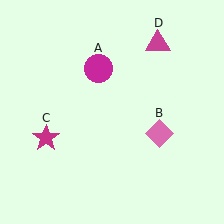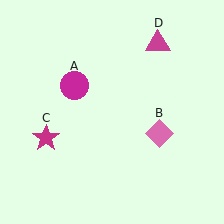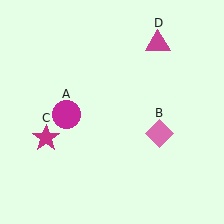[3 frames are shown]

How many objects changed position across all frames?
1 object changed position: magenta circle (object A).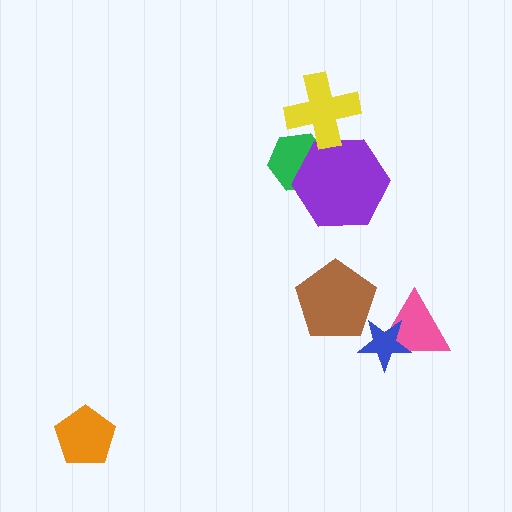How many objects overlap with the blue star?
1 object overlaps with the blue star.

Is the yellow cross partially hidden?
No, no other shape covers it.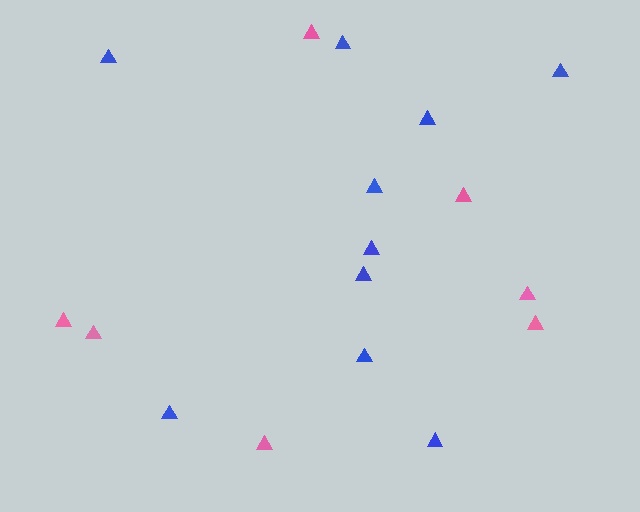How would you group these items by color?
There are 2 groups: one group of pink triangles (7) and one group of blue triangles (10).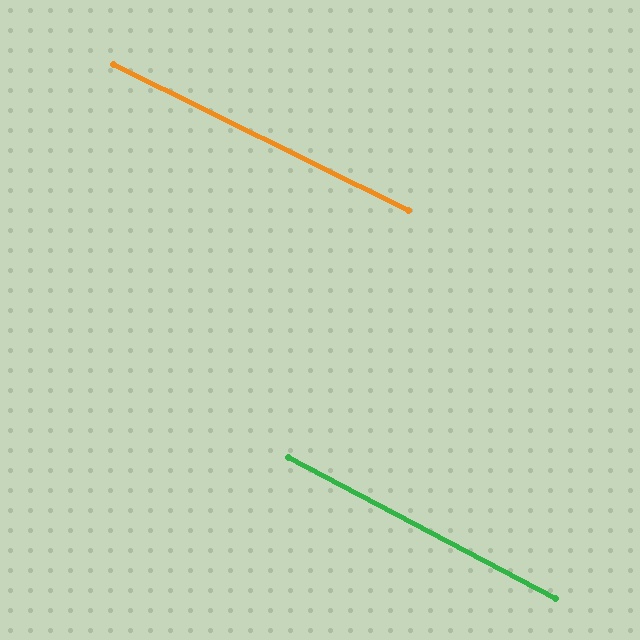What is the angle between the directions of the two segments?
Approximately 2 degrees.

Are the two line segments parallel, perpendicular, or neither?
Parallel — their directions differ by only 1.6°.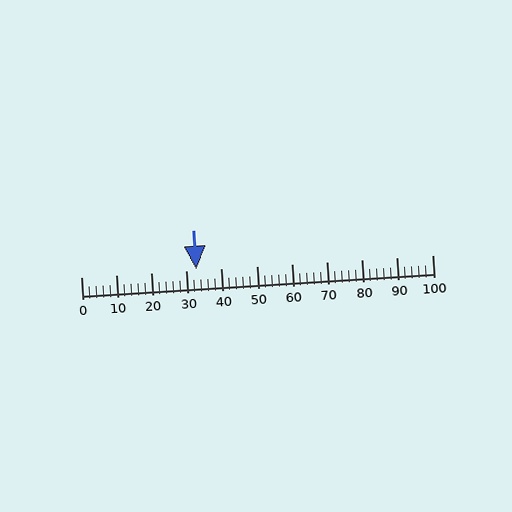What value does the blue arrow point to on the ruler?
The blue arrow points to approximately 33.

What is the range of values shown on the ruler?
The ruler shows values from 0 to 100.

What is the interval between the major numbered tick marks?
The major tick marks are spaced 10 units apart.